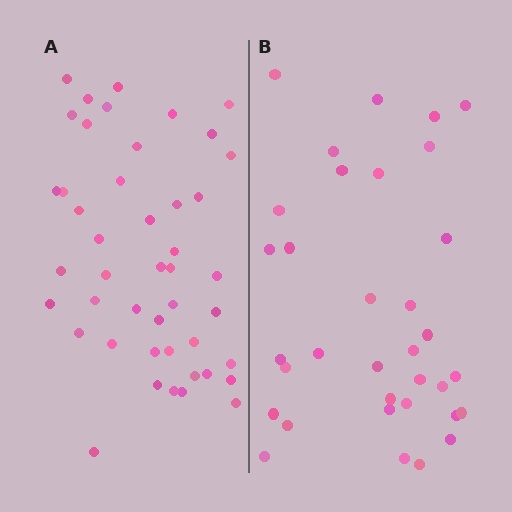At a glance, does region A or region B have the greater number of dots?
Region A (the left region) has more dots.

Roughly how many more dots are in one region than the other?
Region A has roughly 12 or so more dots than region B.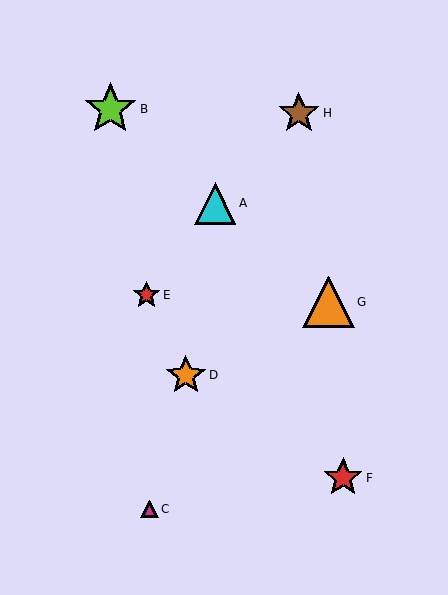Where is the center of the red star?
The center of the red star is at (146, 295).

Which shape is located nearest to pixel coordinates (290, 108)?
The brown star (labeled H) at (299, 113) is nearest to that location.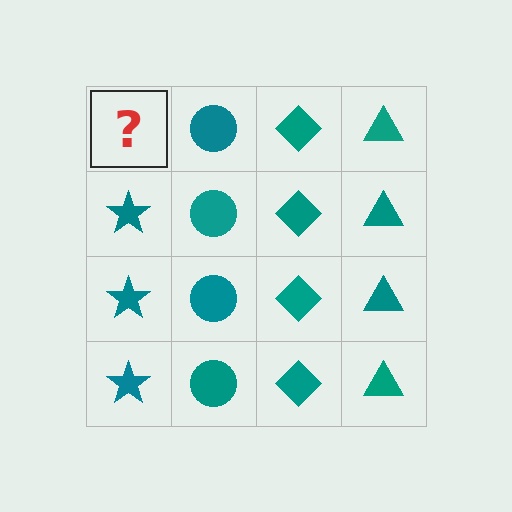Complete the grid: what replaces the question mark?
The question mark should be replaced with a teal star.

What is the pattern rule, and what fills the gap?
The rule is that each column has a consistent shape. The gap should be filled with a teal star.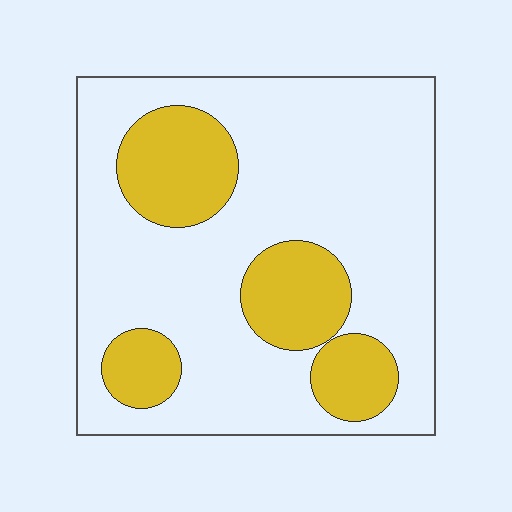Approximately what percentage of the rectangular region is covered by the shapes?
Approximately 25%.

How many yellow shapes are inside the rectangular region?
4.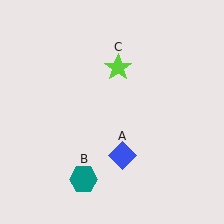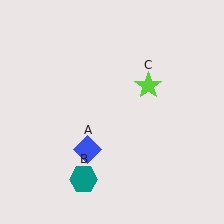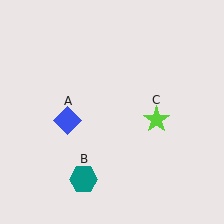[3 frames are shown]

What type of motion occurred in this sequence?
The blue diamond (object A), lime star (object C) rotated clockwise around the center of the scene.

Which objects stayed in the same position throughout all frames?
Teal hexagon (object B) remained stationary.